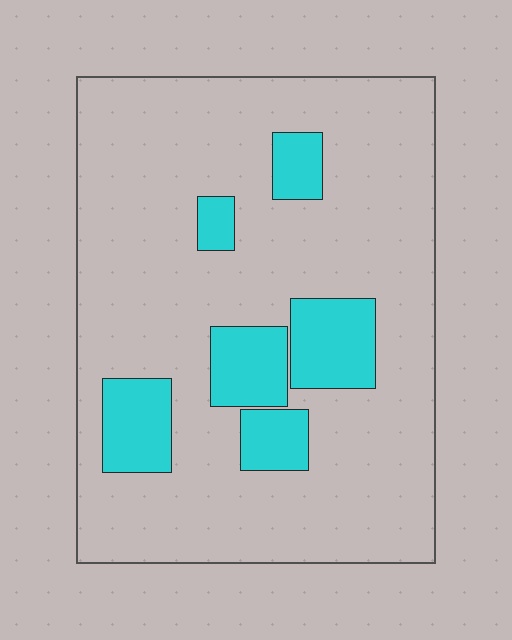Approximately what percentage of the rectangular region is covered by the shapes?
Approximately 15%.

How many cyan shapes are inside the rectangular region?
6.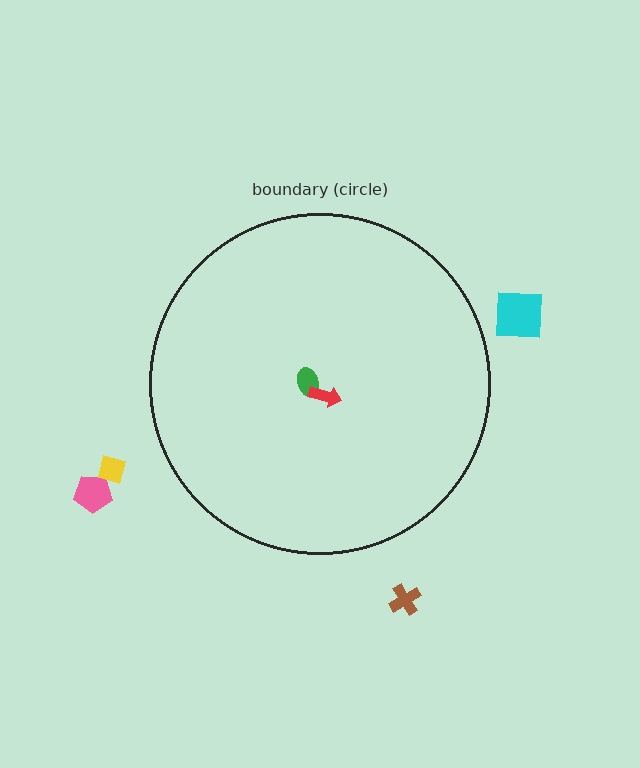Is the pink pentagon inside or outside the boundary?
Outside.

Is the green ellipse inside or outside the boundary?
Inside.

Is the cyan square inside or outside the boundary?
Outside.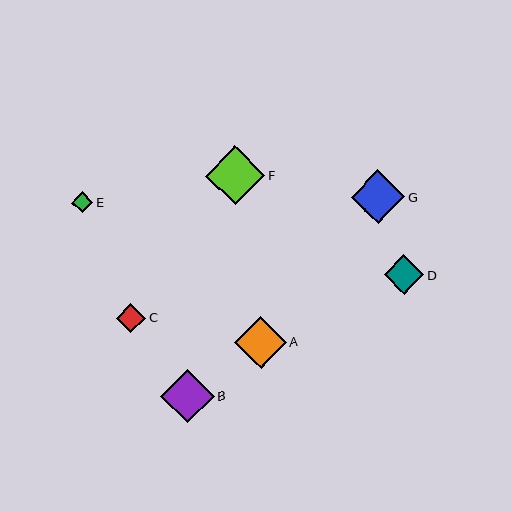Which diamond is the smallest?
Diamond E is the smallest with a size of approximately 21 pixels.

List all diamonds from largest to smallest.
From largest to smallest: F, G, B, A, D, C, E.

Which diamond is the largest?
Diamond F is the largest with a size of approximately 59 pixels.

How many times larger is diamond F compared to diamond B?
Diamond F is approximately 1.1 times the size of diamond B.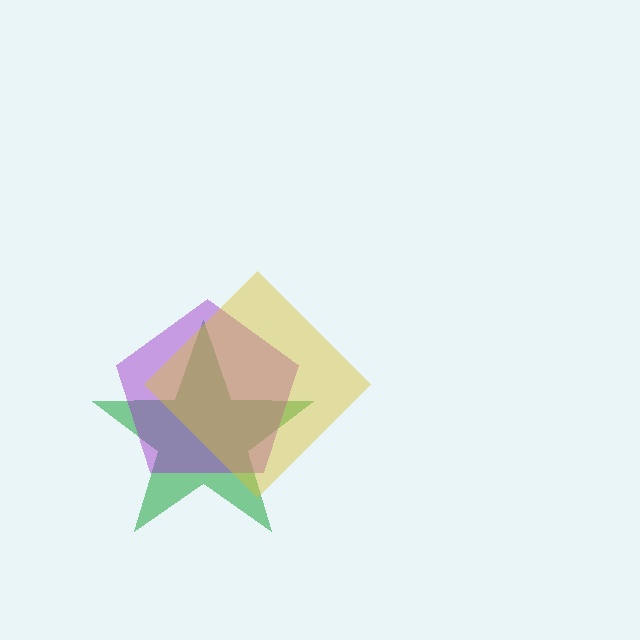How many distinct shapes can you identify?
There are 3 distinct shapes: a green star, a purple pentagon, a yellow diamond.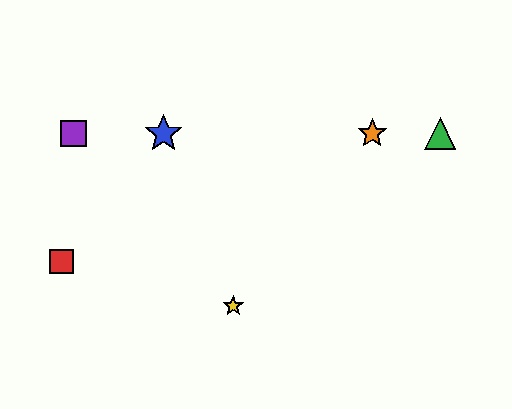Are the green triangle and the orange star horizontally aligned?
Yes, both are at y≈134.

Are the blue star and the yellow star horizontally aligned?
No, the blue star is at y≈134 and the yellow star is at y≈306.